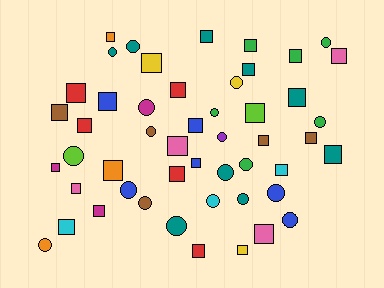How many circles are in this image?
There are 20 circles.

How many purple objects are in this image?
There is 1 purple object.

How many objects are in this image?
There are 50 objects.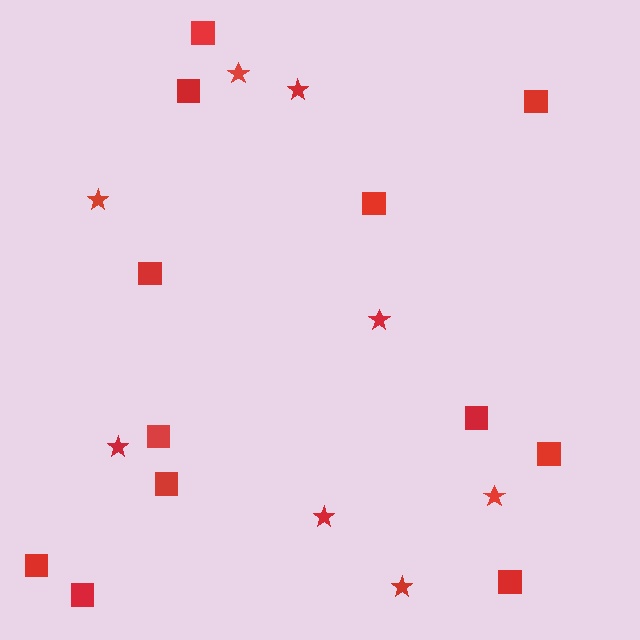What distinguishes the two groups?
There are 2 groups: one group of squares (12) and one group of stars (8).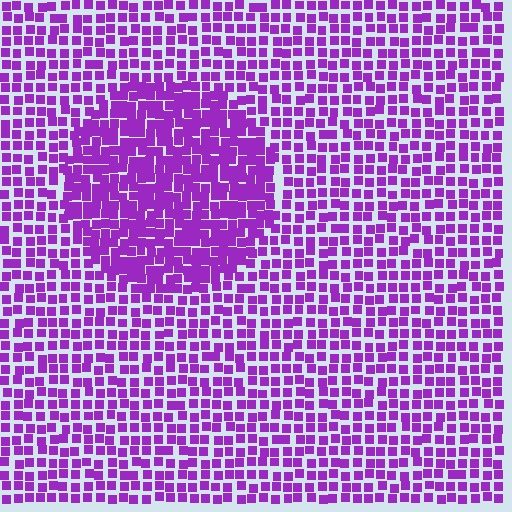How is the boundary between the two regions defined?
The boundary is defined by a change in element density (approximately 1.6x ratio). All elements are the same color, size, and shape.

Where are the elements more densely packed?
The elements are more densely packed inside the circle boundary.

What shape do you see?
I see a circle.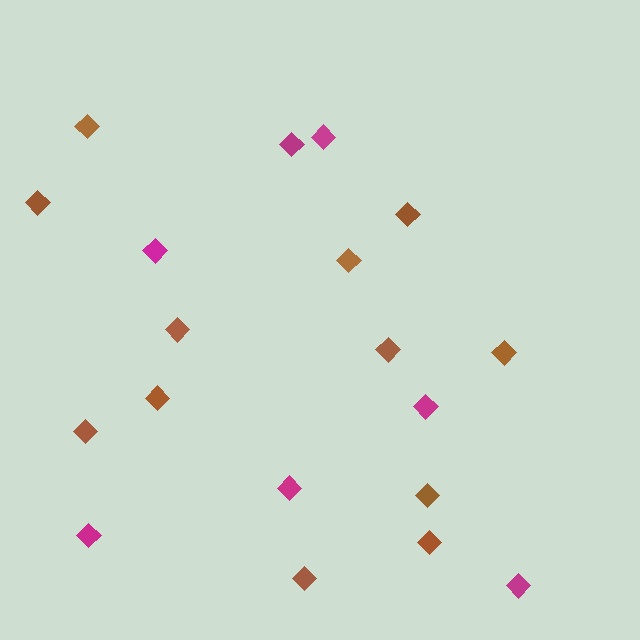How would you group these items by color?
There are 2 groups: one group of magenta diamonds (7) and one group of brown diamonds (12).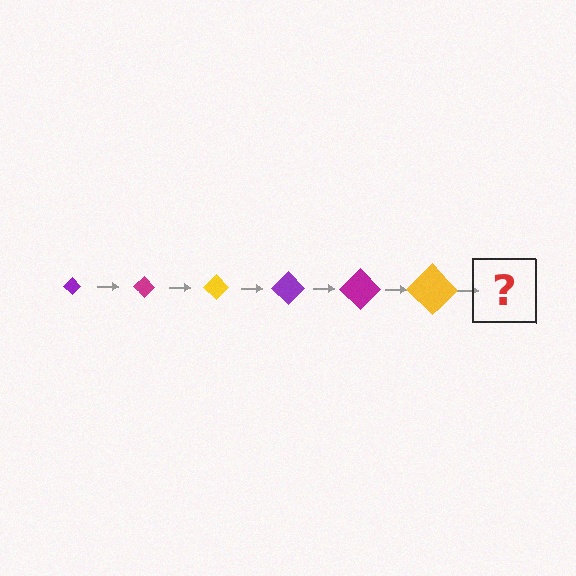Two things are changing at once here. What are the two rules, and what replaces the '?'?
The two rules are that the diamond grows larger each step and the color cycles through purple, magenta, and yellow. The '?' should be a purple diamond, larger than the previous one.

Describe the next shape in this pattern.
It should be a purple diamond, larger than the previous one.